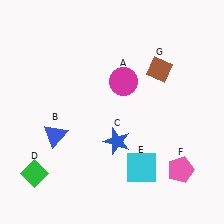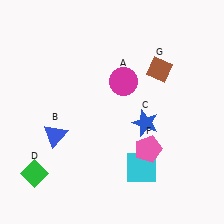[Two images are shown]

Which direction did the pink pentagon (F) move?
The pink pentagon (F) moved left.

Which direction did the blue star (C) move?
The blue star (C) moved right.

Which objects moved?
The objects that moved are: the blue star (C), the pink pentagon (F).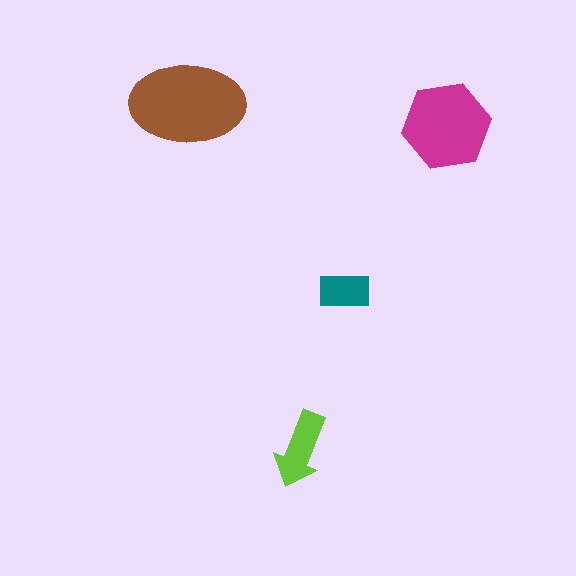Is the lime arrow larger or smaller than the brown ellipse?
Smaller.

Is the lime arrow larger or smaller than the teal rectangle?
Larger.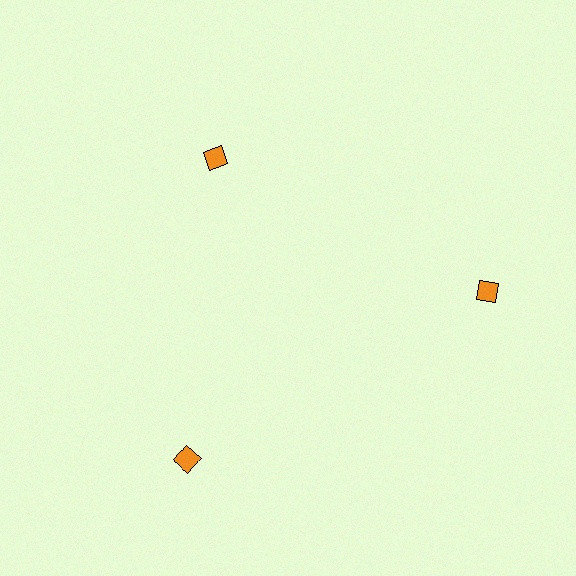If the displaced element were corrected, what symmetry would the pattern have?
It would have 3-fold rotational symmetry — the pattern would map onto itself every 120 degrees.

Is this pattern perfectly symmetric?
No. The 3 orange diamonds are arranged in a ring, but one element near the 11 o'clock position is pulled inward toward the center, breaking the 3-fold rotational symmetry.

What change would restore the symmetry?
The symmetry would be restored by moving it outward, back onto the ring so that all 3 diamonds sit at equal angles and equal distance from the center.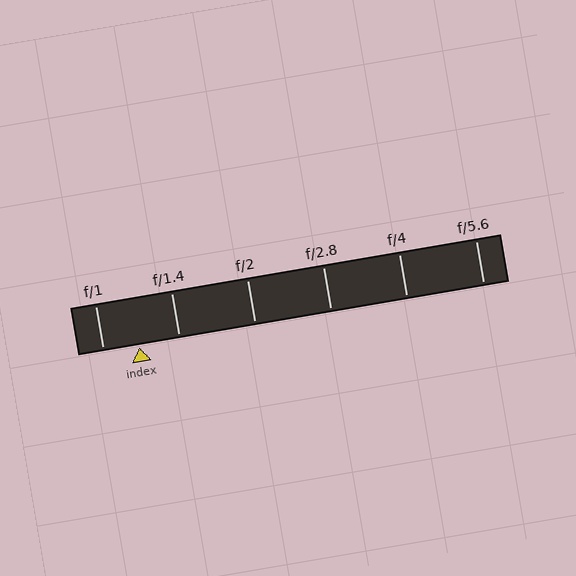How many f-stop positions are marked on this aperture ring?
There are 6 f-stop positions marked.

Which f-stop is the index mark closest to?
The index mark is closest to f/1.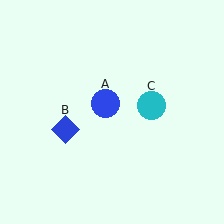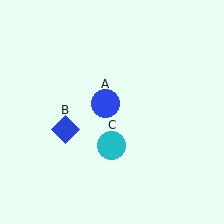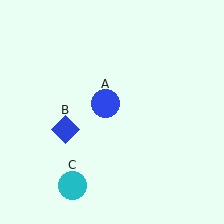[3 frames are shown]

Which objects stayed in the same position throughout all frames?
Blue circle (object A) and blue diamond (object B) remained stationary.